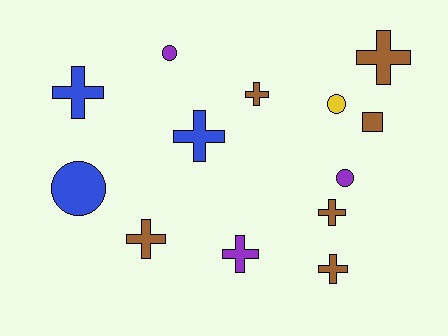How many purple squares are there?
There are no purple squares.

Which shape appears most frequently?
Cross, with 8 objects.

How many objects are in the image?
There are 13 objects.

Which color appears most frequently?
Brown, with 6 objects.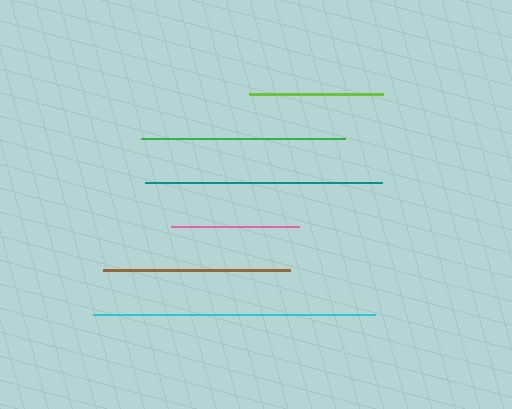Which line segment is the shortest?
The pink line is the shortest at approximately 128 pixels.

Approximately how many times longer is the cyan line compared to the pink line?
The cyan line is approximately 2.2 times the length of the pink line.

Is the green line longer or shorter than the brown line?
The green line is longer than the brown line.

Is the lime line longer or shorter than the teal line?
The teal line is longer than the lime line.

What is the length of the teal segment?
The teal segment is approximately 237 pixels long.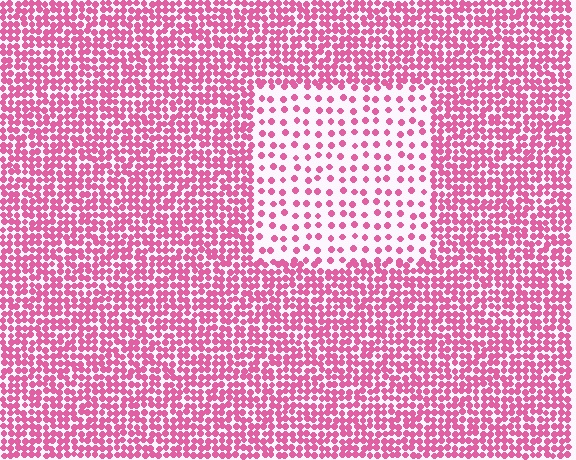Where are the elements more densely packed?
The elements are more densely packed outside the rectangle boundary.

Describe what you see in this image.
The image contains small pink elements arranged at two different densities. A rectangle-shaped region is visible where the elements are less densely packed than the surrounding area.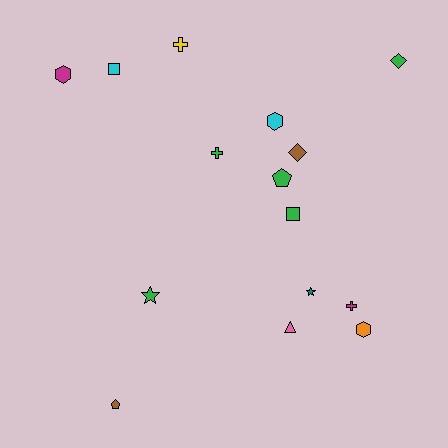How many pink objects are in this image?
There is 1 pink object.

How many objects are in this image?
There are 15 objects.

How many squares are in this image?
There are 2 squares.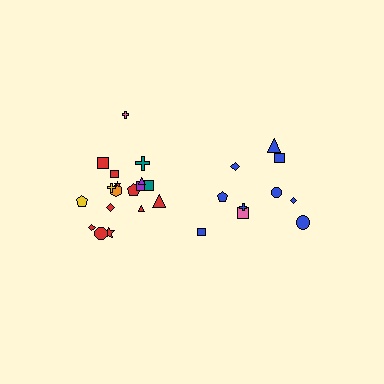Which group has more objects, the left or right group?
The left group.